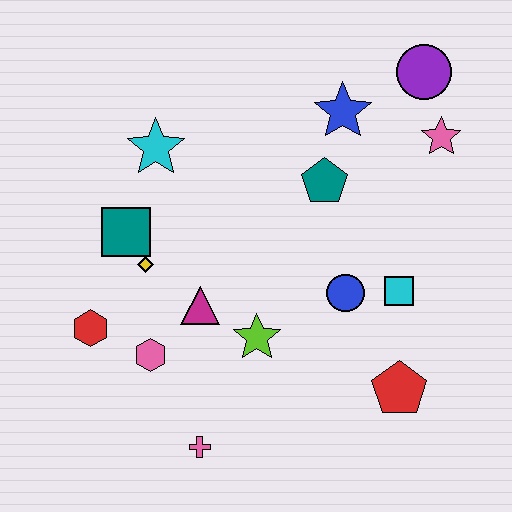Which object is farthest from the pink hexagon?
The purple circle is farthest from the pink hexagon.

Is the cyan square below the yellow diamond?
Yes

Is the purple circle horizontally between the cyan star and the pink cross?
No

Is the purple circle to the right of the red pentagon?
Yes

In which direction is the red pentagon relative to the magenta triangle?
The red pentagon is to the right of the magenta triangle.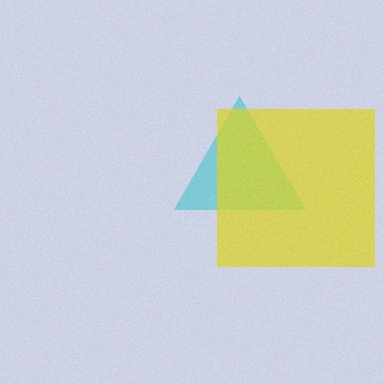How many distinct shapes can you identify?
There are 2 distinct shapes: a cyan triangle, a yellow square.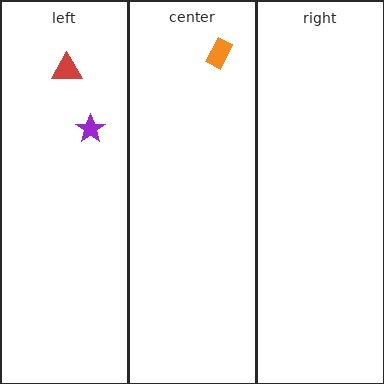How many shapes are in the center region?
1.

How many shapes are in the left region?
2.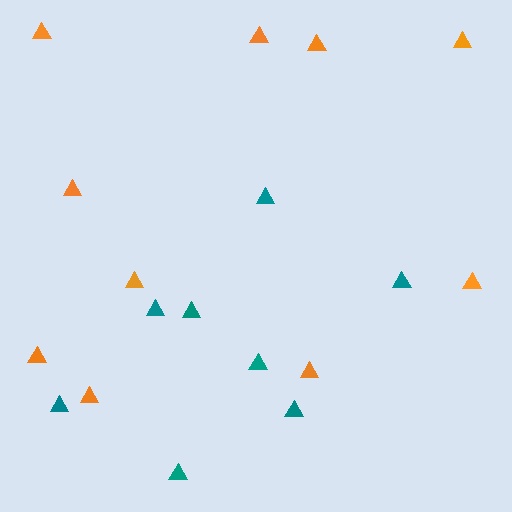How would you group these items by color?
There are 2 groups: one group of teal triangles (8) and one group of orange triangles (10).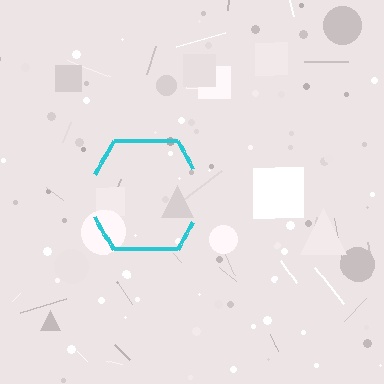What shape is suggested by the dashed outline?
The dashed outline suggests a hexagon.